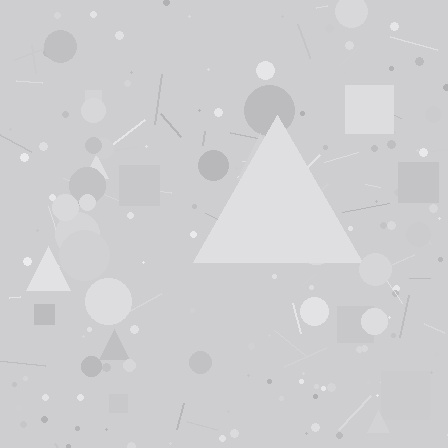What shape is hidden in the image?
A triangle is hidden in the image.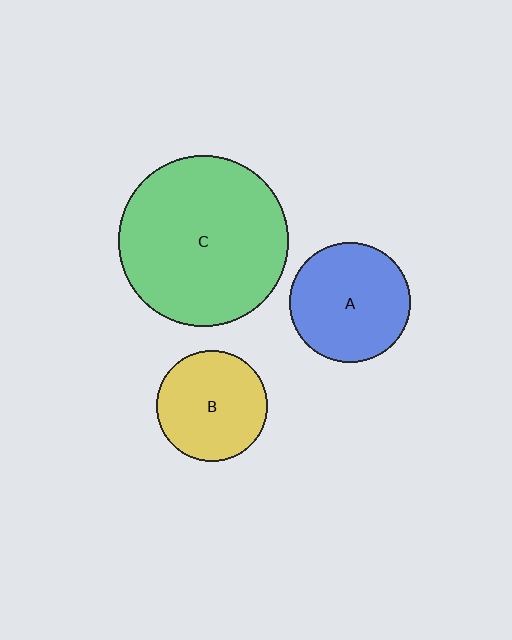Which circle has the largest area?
Circle C (green).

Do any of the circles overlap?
No, none of the circles overlap.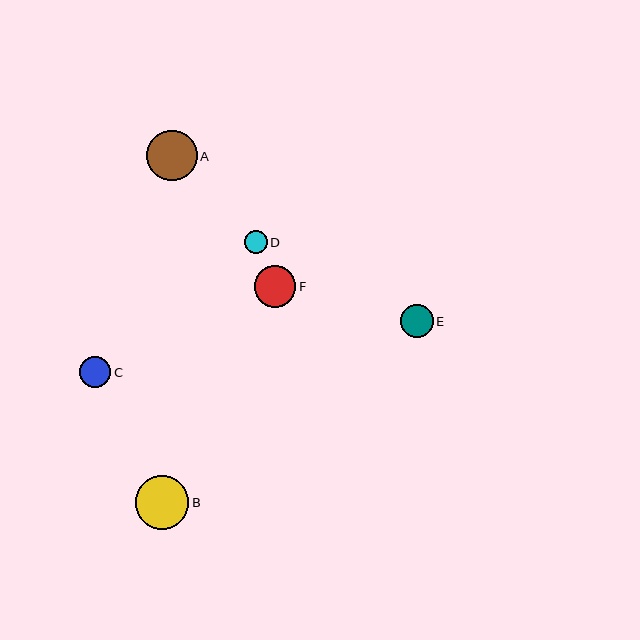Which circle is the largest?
Circle B is the largest with a size of approximately 54 pixels.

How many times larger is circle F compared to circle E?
Circle F is approximately 1.3 times the size of circle E.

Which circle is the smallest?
Circle D is the smallest with a size of approximately 23 pixels.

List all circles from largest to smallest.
From largest to smallest: B, A, F, E, C, D.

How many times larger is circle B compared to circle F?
Circle B is approximately 1.3 times the size of circle F.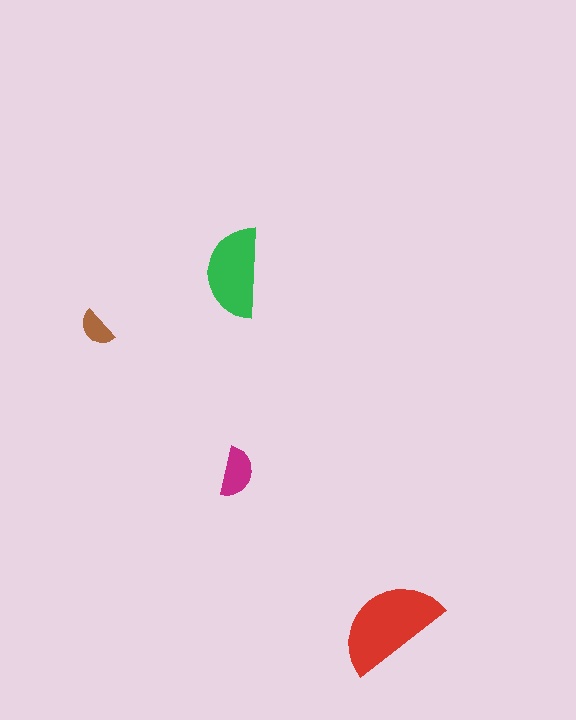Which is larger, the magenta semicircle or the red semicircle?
The red one.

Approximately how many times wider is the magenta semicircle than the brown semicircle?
About 1.5 times wider.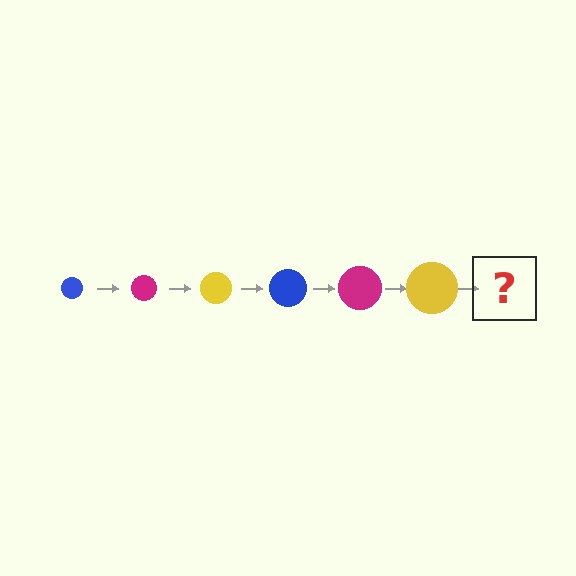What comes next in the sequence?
The next element should be a blue circle, larger than the previous one.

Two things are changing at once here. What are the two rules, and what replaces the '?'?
The two rules are that the circle grows larger each step and the color cycles through blue, magenta, and yellow. The '?' should be a blue circle, larger than the previous one.